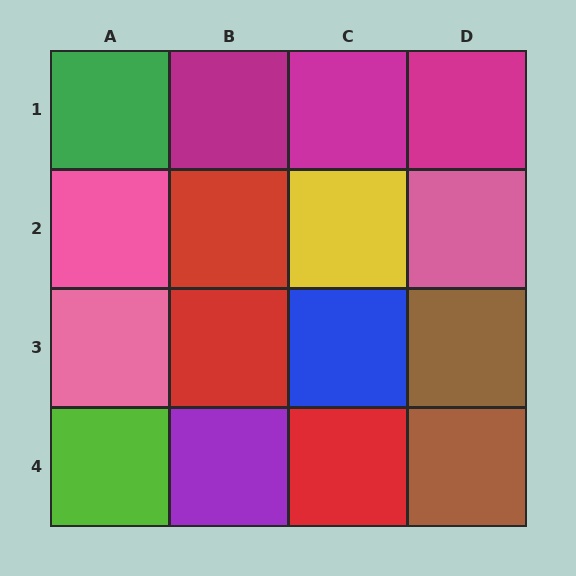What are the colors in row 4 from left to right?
Lime, purple, red, brown.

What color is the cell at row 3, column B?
Red.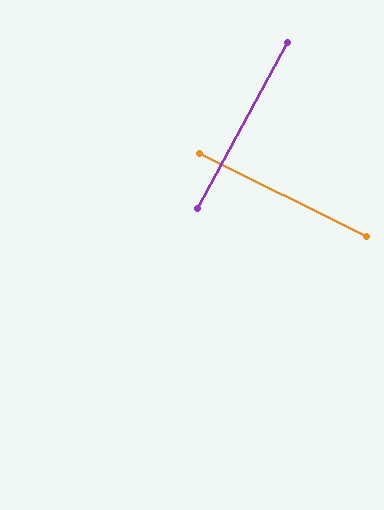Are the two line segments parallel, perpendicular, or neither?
Perpendicular — they meet at approximately 88°.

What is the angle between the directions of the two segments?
Approximately 88 degrees.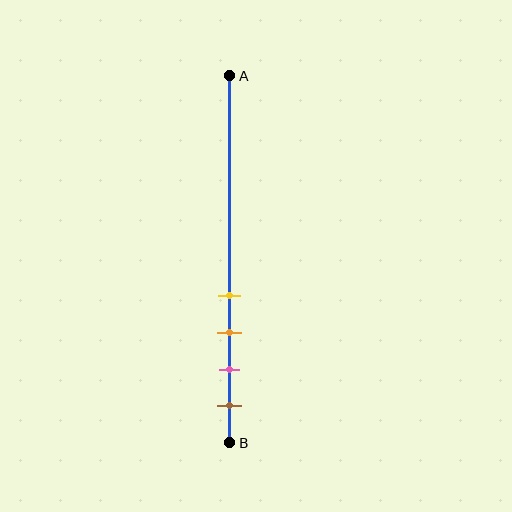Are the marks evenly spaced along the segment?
Yes, the marks are approximately evenly spaced.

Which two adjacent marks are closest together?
The yellow and orange marks are the closest adjacent pair.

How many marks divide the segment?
There are 4 marks dividing the segment.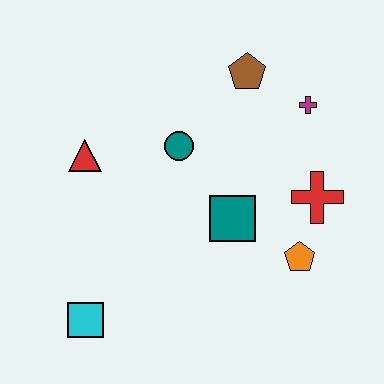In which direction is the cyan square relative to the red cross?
The cyan square is to the left of the red cross.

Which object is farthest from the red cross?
The cyan square is farthest from the red cross.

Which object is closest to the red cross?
The orange pentagon is closest to the red cross.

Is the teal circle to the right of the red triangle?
Yes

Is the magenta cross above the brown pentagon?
No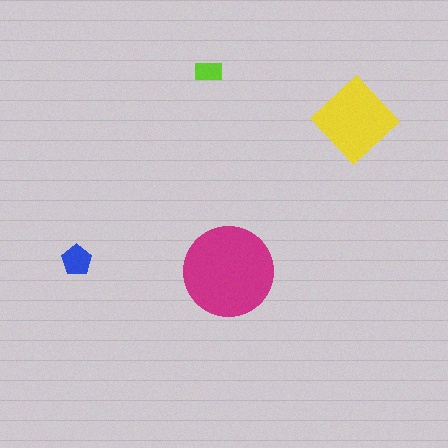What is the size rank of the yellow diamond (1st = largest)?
2nd.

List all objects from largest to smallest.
The magenta circle, the yellow diamond, the blue pentagon, the lime rectangle.